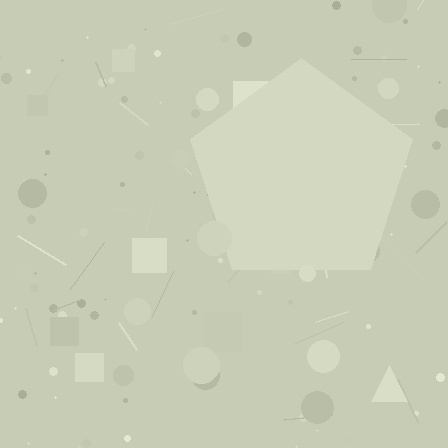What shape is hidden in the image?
A pentagon is hidden in the image.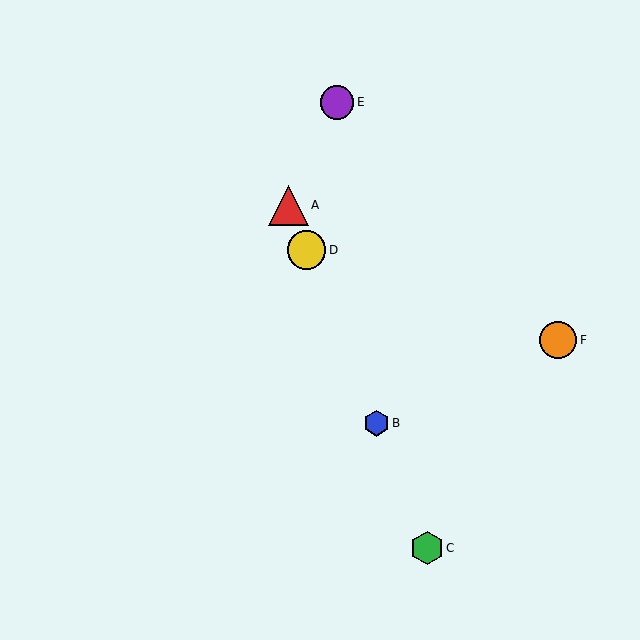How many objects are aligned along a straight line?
4 objects (A, B, C, D) are aligned along a straight line.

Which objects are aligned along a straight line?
Objects A, B, C, D are aligned along a straight line.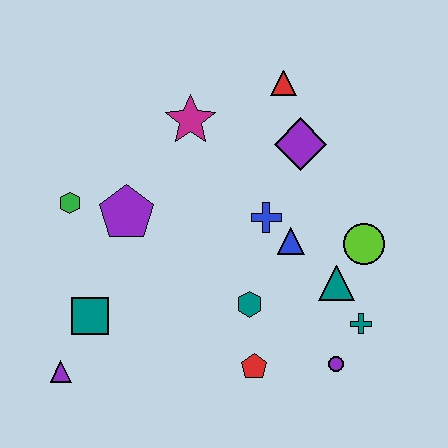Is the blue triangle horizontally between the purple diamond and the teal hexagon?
Yes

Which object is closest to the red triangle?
The purple diamond is closest to the red triangle.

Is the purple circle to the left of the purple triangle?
No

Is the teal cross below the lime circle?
Yes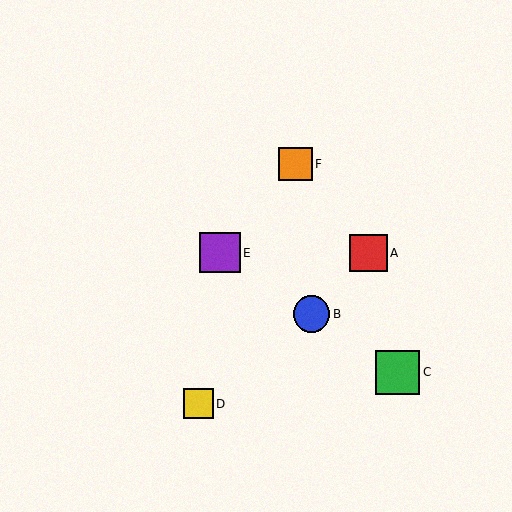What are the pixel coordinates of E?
Object E is at (220, 253).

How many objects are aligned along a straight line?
3 objects (B, C, E) are aligned along a straight line.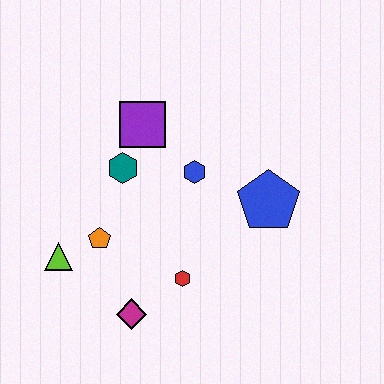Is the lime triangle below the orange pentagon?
Yes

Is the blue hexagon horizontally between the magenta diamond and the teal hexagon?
No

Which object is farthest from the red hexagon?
The purple square is farthest from the red hexagon.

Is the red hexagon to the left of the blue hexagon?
Yes